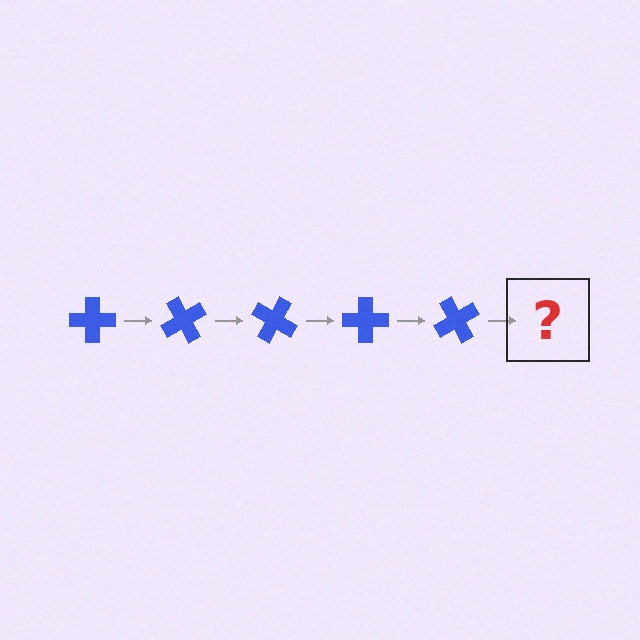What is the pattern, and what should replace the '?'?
The pattern is that the cross rotates 60 degrees each step. The '?' should be a blue cross rotated 300 degrees.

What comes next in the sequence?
The next element should be a blue cross rotated 300 degrees.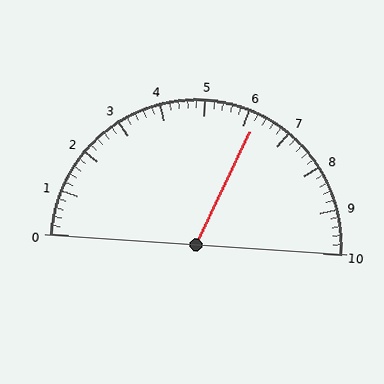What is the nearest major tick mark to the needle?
The nearest major tick mark is 6.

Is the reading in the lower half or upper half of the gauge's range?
The reading is in the upper half of the range (0 to 10).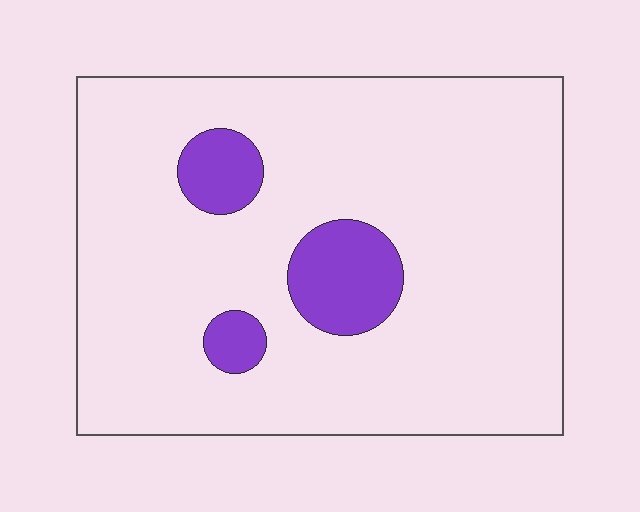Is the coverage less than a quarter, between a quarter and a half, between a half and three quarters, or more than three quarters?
Less than a quarter.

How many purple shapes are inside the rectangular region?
3.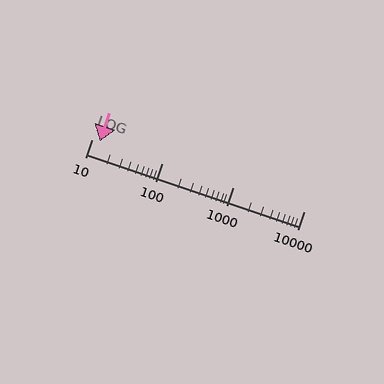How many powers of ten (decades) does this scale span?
The scale spans 3 decades, from 10 to 10000.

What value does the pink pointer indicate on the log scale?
The pointer indicates approximately 13.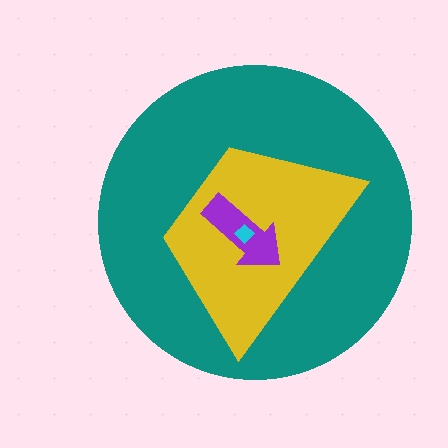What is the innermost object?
The cyan diamond.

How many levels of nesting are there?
4.